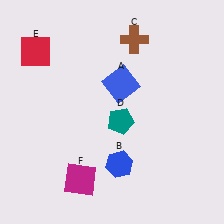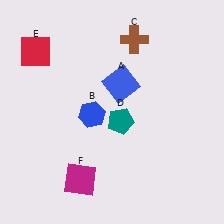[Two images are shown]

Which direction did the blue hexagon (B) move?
The blue hexagon (B) moved up.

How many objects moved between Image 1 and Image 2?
1 object moved between the two images.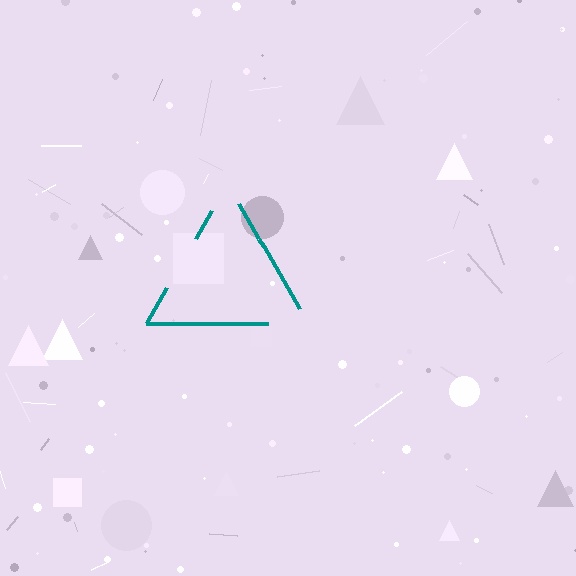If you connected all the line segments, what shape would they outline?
They would outline a triangle.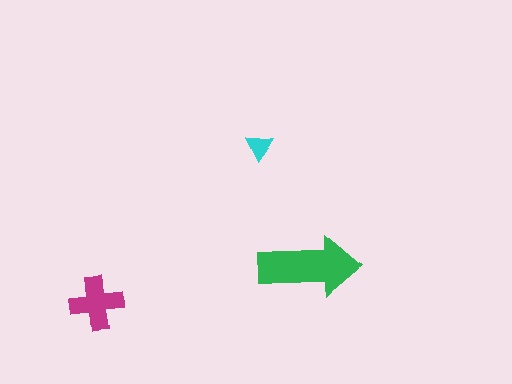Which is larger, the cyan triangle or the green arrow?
The green arrow.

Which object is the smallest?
The cyan triangle.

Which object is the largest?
The green arrow.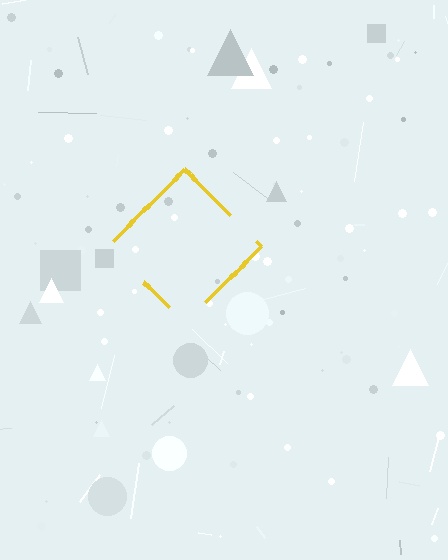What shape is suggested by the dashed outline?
The dashed outline suggests a diamond.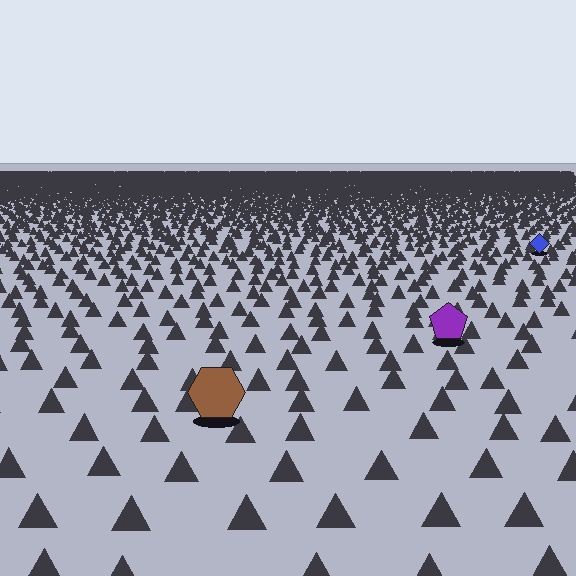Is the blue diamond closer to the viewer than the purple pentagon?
No. The purple pentagon is closer — you can tell from the texture gradient: the ground texture is coarser near it.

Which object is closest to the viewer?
The brown hexagon is closest. The texture marks near it are larger and more spread out.